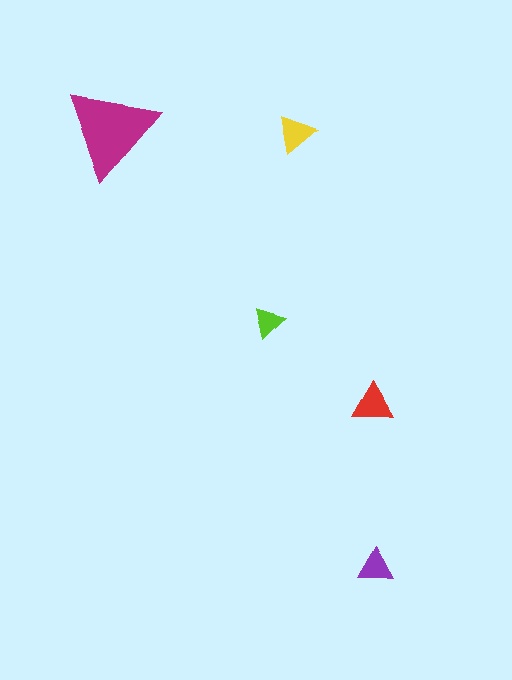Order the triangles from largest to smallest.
the magenta one, the red one, the yellow one, the purple one, the lime one.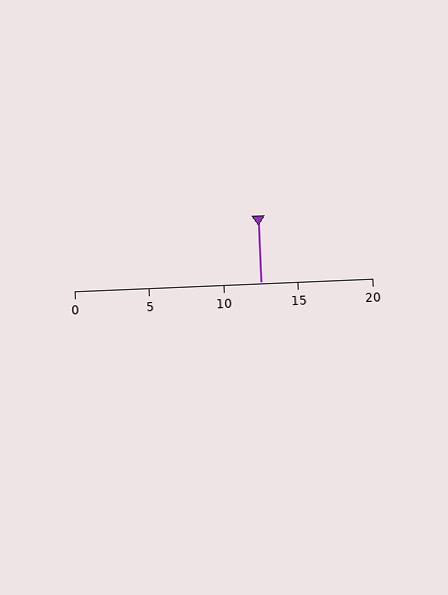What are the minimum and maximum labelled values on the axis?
The axis runs from 0 to 20.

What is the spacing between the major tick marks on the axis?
The major ticks are spaced 5 apart.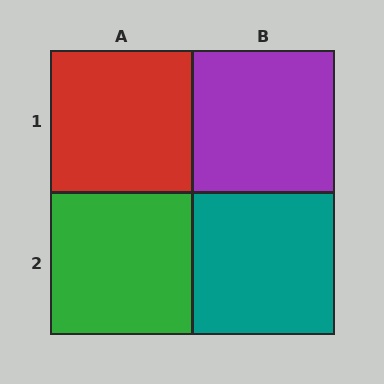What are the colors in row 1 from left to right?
Red, purple.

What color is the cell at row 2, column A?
Green.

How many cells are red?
1 cell is red.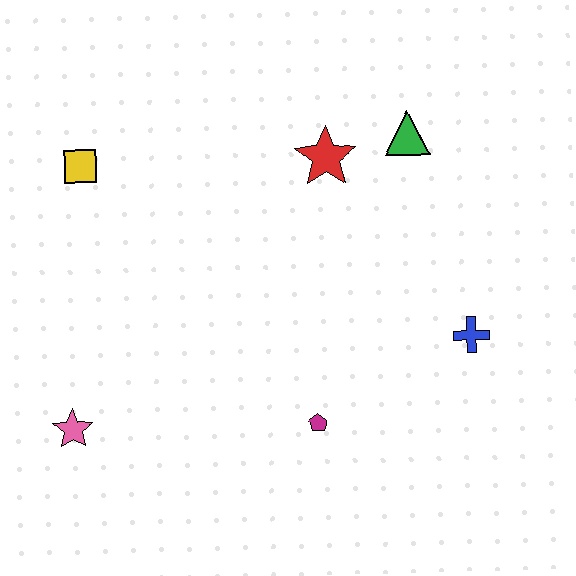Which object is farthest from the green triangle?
The pink star is farthest from the green triangle.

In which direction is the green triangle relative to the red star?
The green triangle is to the right of the red star.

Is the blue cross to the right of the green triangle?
Yes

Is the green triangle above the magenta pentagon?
Yes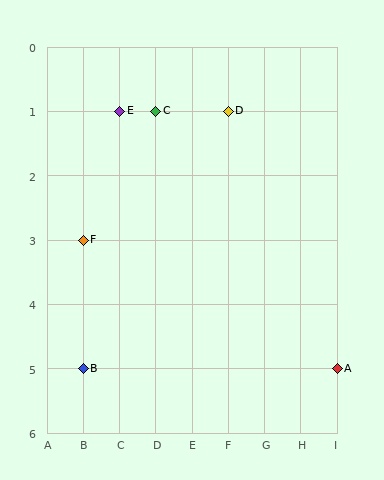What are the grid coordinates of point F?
Point F is at grid coordinates (B, 3).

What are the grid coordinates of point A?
Point A is at grid coordinates (I, 5).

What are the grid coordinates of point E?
Point E is at grid coordinates (C, 1).